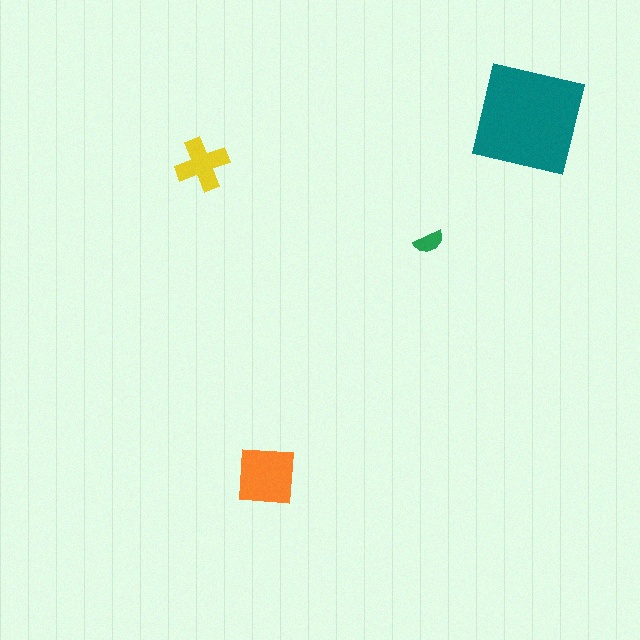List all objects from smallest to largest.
The green semicircle, the yellow cross, the orange square, the teal square.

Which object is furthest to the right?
The teal square is rightmost.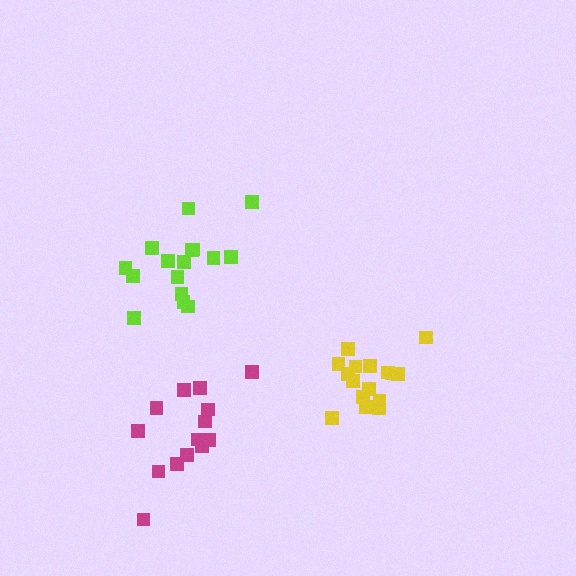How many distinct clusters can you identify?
There are 3 distinct clusters.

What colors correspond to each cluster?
The clusters are colored: yellow, lime, magenta.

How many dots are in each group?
Group 1: 16 dots, Group 2: 16 dots, Group 3: 14 dots (46 total).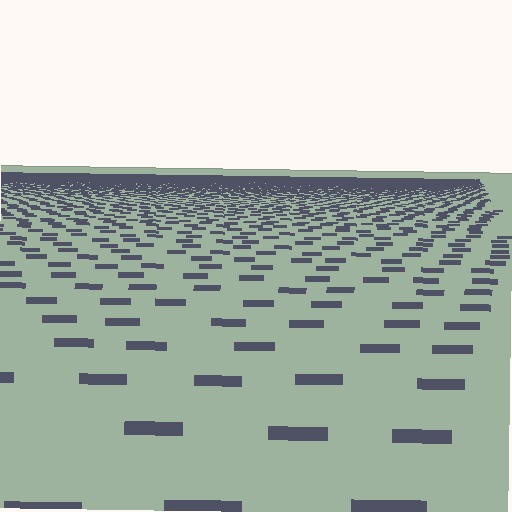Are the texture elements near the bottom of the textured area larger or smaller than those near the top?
Larger. Near the bottom, elements are closer to the viewer and appear at a bigger on-screen size.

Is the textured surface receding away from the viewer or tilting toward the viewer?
The surface is receding away from the viewer. Texture elements get smaller and denser toward the top.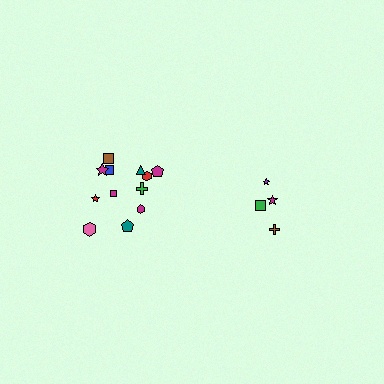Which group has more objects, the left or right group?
The left group.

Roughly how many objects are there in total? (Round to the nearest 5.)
Roughly 15 objects in total.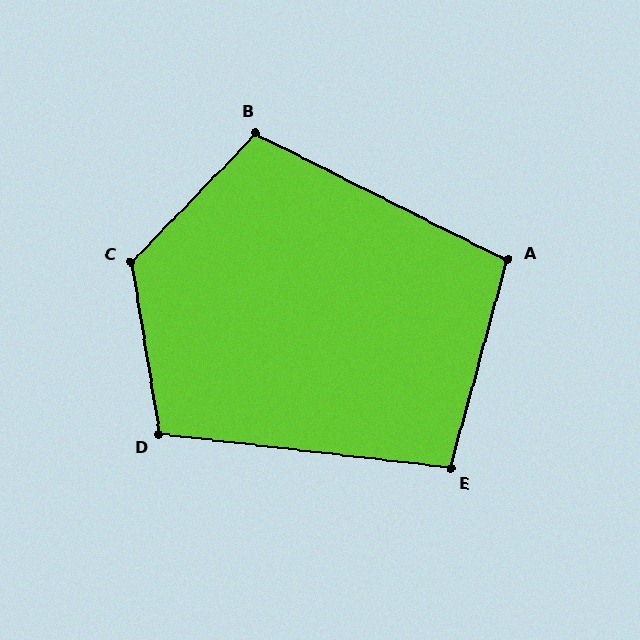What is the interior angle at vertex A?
Approximately 101 degrees (obtuse).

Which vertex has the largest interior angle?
C, at approximately 127 degrees.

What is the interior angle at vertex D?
Approximately 106 degrees (obtuse).